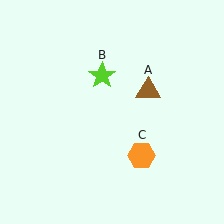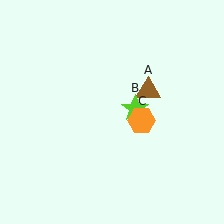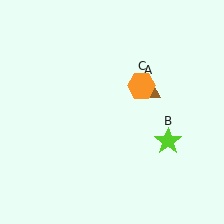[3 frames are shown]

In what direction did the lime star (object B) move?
The lime star (object B) moved down and to the right.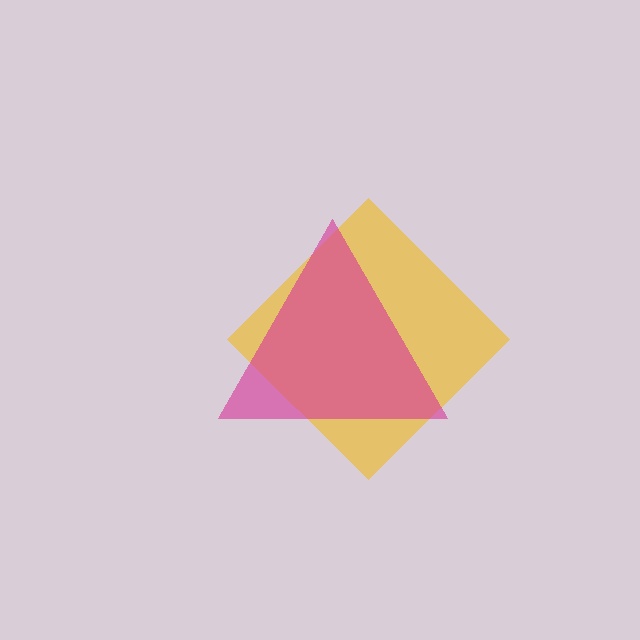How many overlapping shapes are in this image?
There are 2 overlapping shapes in the image.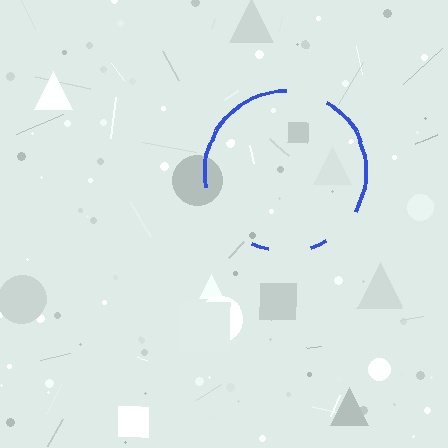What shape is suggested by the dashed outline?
The dashed outline suggests a circle.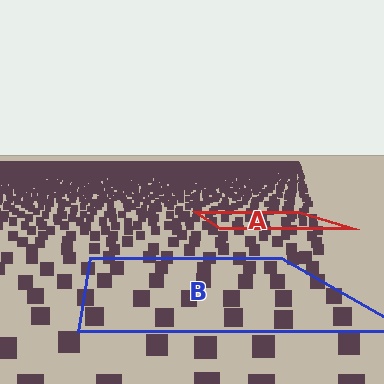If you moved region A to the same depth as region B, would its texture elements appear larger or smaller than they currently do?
They would appear larger. At a closer depth, the same texture elements are projected at a bigger on-screen size.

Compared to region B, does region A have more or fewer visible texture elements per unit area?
Region A has more texture elements per unit area — they are packed more densely because it is farther away.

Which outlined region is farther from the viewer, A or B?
Region A is farther from the viewer — the texture elements inside it appear smaller and more densely packed.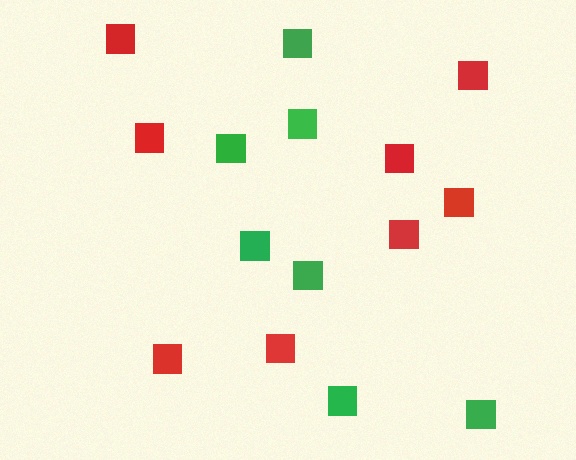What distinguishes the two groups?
There are 2 groups: one group of red squares (8) and one group of green squares (7).